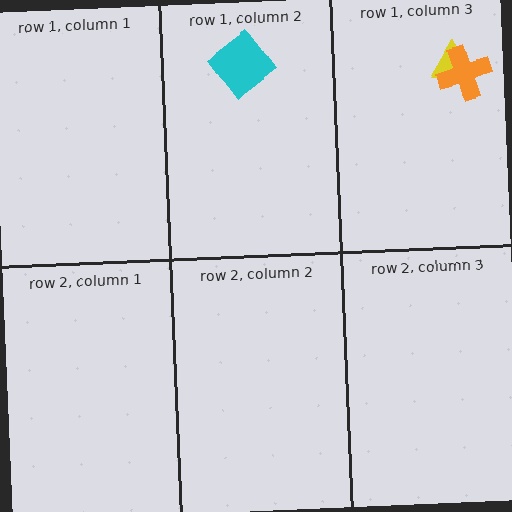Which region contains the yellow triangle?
The row 1, column 3 region.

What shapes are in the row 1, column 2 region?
The cyan diamond.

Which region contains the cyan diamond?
The row 1, column 2 region.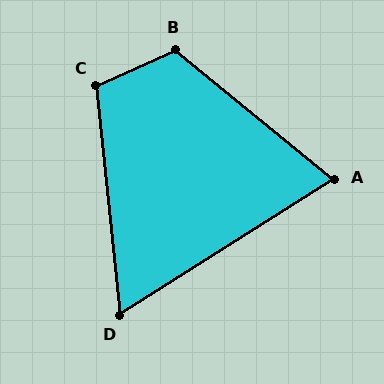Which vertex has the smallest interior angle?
D, at approximately 64 degrees.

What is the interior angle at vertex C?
Approximately 108 degrees (obtuse).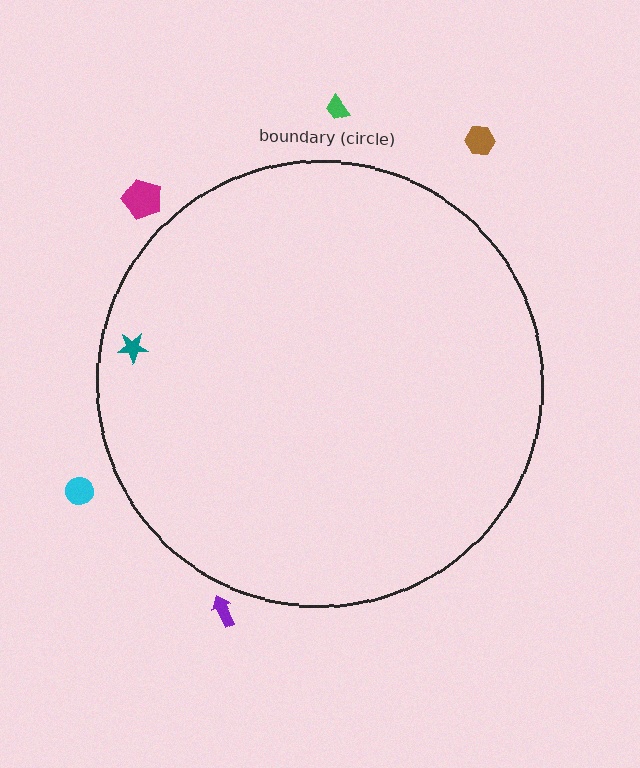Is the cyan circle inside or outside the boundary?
Outside.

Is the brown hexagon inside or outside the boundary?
Outside.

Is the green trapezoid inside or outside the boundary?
Outside.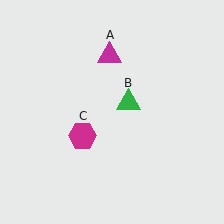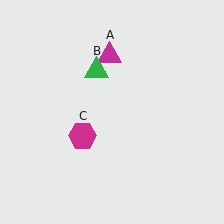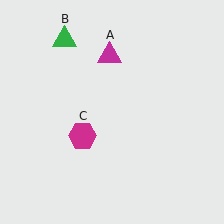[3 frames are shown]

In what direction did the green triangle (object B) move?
The green triangle (object B) moved up and to the left.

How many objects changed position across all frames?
1 object changed position: green triangle (object B).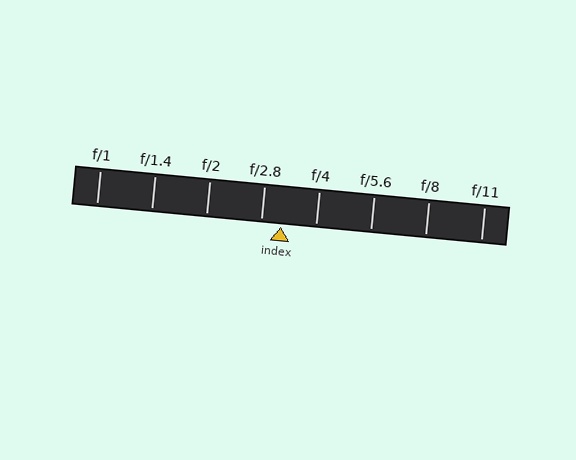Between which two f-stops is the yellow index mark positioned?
The index mark is between f/2.8 and f/4.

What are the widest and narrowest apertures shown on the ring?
The widest aperture shown is f/1 and the narrowest is f/11.